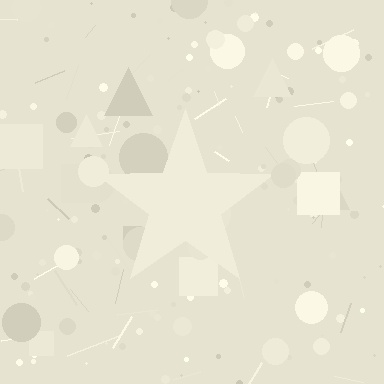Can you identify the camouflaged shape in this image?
The camouflaged shape is a star.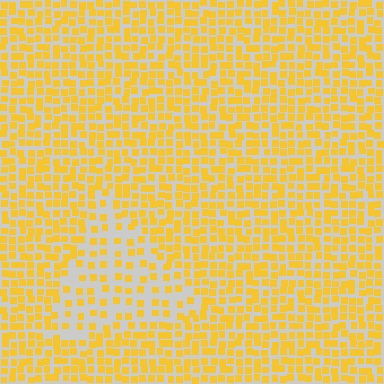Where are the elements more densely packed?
The elements are more densely packed outside the triangle boundary.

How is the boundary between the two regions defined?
The boundary is defined by a change in element density (approximately 2.0x ratio). All elements are the same color, size, and shape.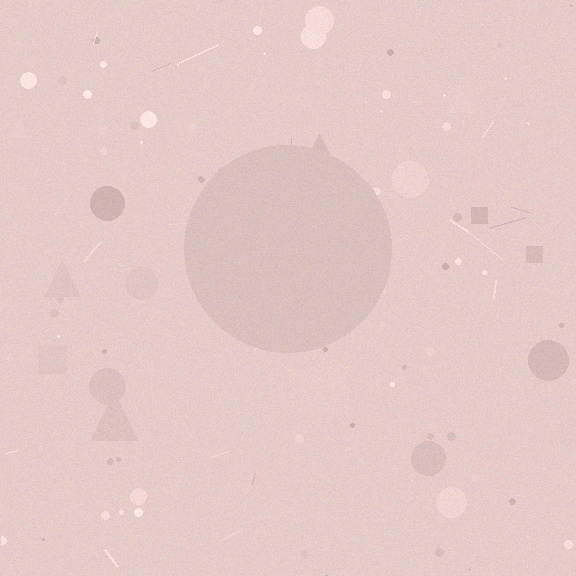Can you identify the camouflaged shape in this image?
The camouflaged shape is a circle.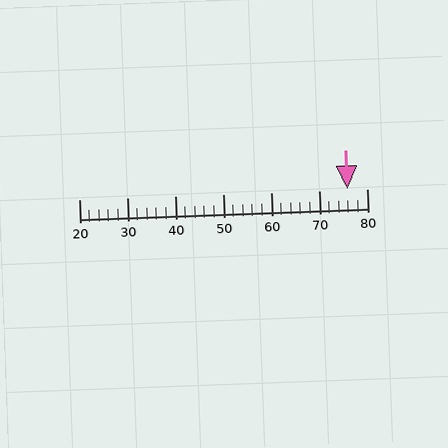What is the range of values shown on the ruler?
The ruler shows values from 20 to 80.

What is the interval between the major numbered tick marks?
The major tick marks are spaced 10 units apart.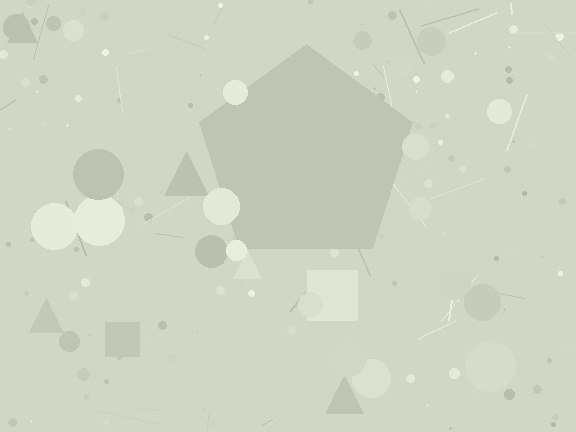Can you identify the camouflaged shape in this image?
The camouflaged shape is a pentagon.